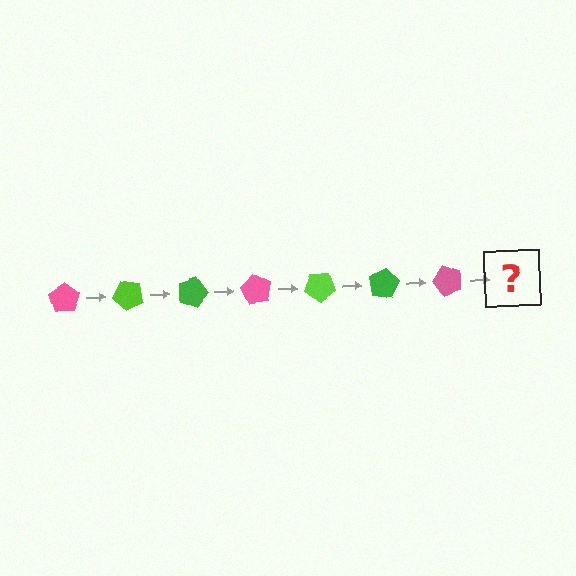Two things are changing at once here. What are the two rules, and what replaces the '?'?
The two rules are that it rotates 45 degrees each step and the color cycles through pink, lime, and green. The '?' should be a lime pentagon, rotated 315 degrees from the start.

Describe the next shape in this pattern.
It should be a lime pentagon, rotated 315 degrees from the start.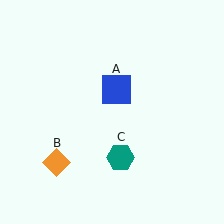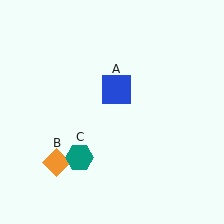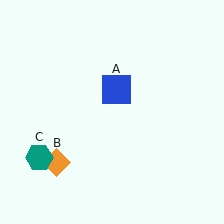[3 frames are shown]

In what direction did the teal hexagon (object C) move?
The teal hexagon (object C) moved left.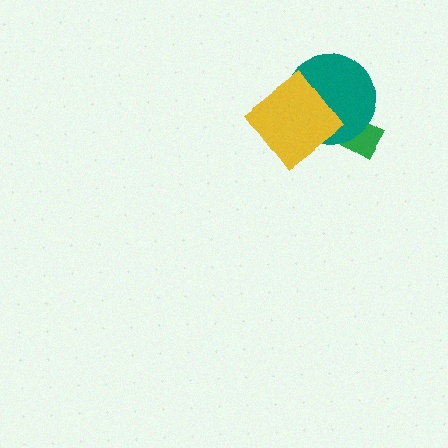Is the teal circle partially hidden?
Yes, it is partially covered by another shape.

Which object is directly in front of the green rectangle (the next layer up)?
The teal circle is directly in front of the green rectangle.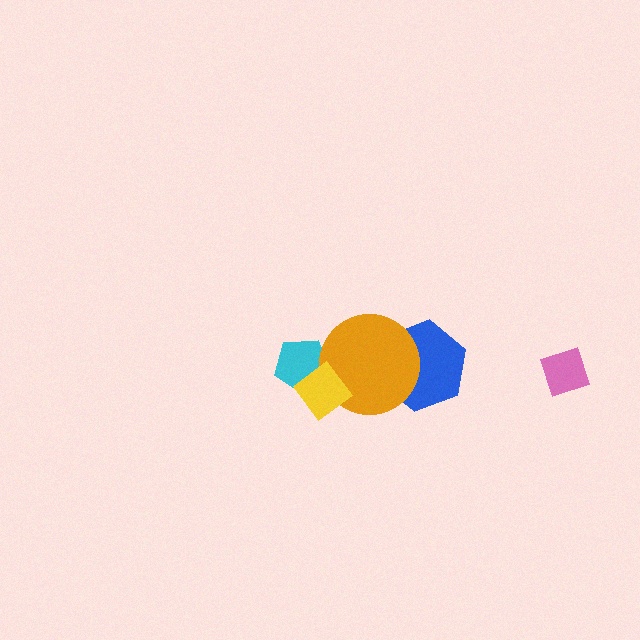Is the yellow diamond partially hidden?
No, no other shape covers it.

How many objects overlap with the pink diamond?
0 objects overlap with the pink diamond.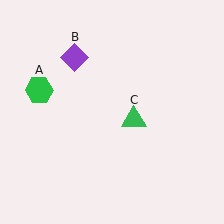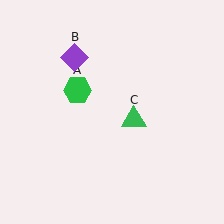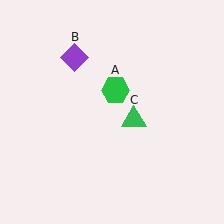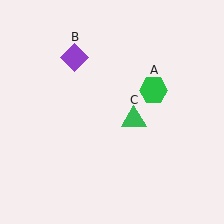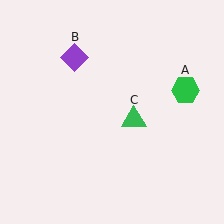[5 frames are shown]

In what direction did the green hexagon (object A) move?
The green hexagon (object A) moved right.